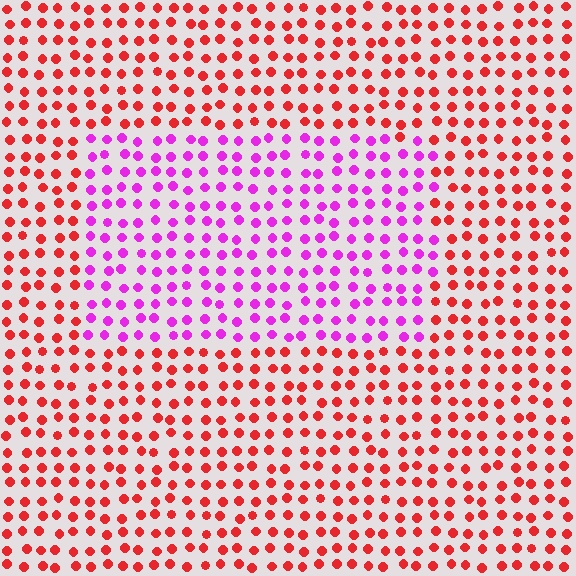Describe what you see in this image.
The image is filled with small red elements in a uniform arrangement. A rectangle-shaped region is visible where the elements are tinted to a slightly different hue, forming a subtle color boundary.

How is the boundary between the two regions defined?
The boundary is defined purely by a slight shift in hue (about 58 degrees). Spacing, size, and orientation are identical on both sides.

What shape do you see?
I see a rectangle.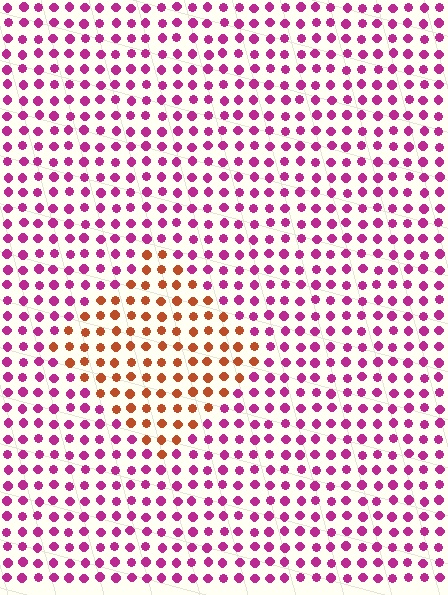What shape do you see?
I see a diamond.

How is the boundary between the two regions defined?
The boundary is defined purely by a slight shift in hue (about 58 degrees). Spacing, size, and orientation are identical on both sides.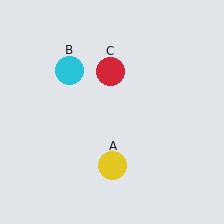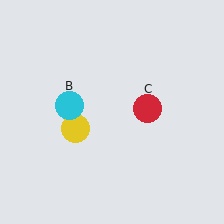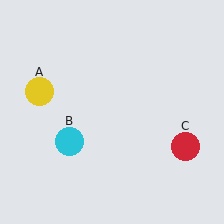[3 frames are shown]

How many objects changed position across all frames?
3 objects changed position: yellow circle (object A), cyan circle (object B), red circle (object C).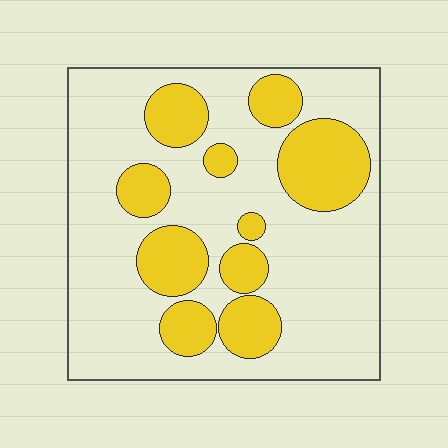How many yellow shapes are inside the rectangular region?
10.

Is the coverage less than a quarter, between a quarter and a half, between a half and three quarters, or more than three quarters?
Between a quarter and a half.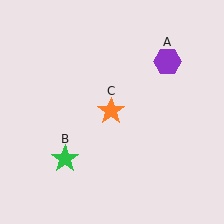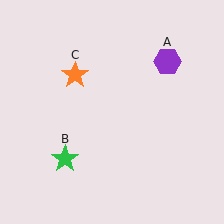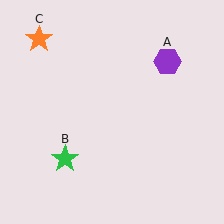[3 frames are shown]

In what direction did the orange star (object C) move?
The orange star (object C) moved up and to the left.